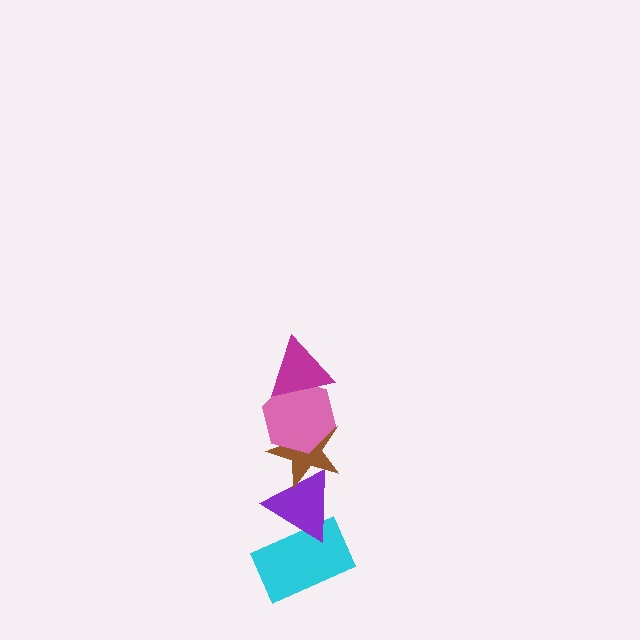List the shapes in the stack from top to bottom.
From top to bottom: the magenta triangle, the pink hexagon, the brown star, the purple triangle, the cyan rectangle.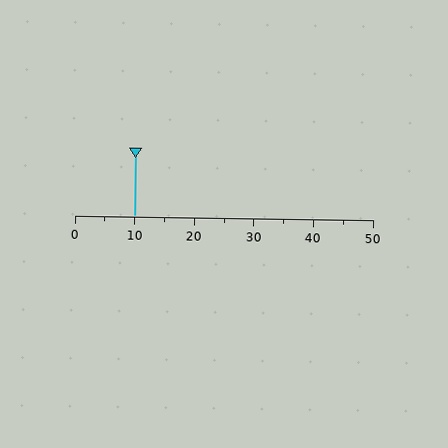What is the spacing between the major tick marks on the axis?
The major ticks are spaced 10 apart.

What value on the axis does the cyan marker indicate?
The marker indicates approximately 10.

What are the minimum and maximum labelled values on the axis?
The axis runs from 0 to 50.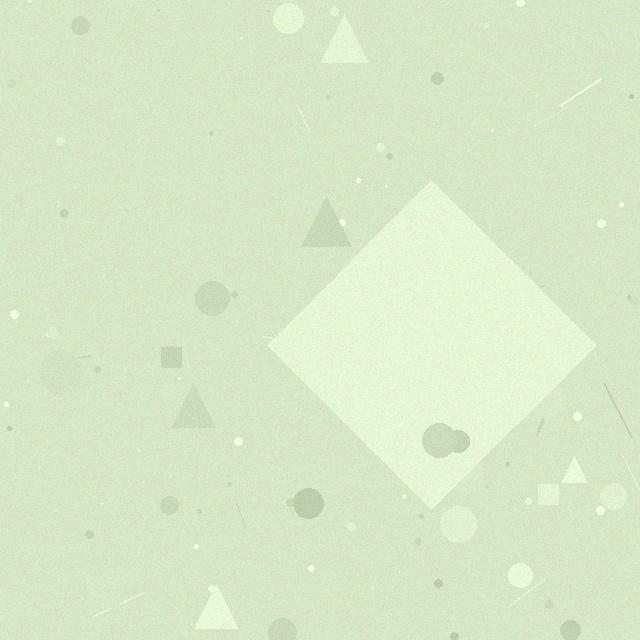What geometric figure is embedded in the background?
A diamond is embedded in the background.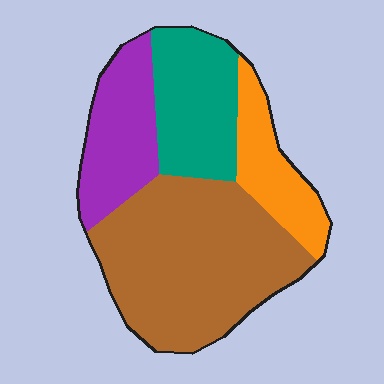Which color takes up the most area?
Brown, at roughly 45%.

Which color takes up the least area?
Orange, at roughly 15%.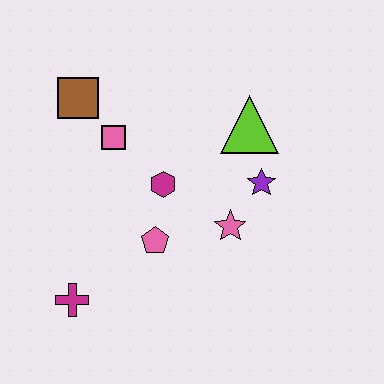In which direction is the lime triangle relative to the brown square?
The lime triangle is to the right of the brown square.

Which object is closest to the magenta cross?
The pink pentagon is closest to the magenta cross.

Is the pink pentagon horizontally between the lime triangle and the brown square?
Yes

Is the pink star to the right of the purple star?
No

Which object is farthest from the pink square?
The magenta cross is farthest from the pink square.